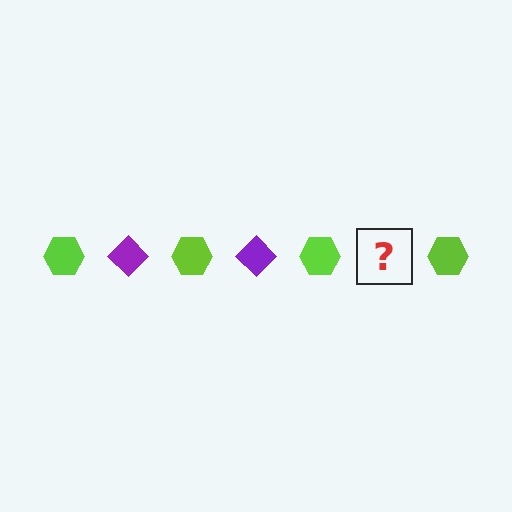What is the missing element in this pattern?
The missing element is a purple diamond.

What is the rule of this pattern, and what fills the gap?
The rule is that the pattern alternates between lime hexagon and purple diamond. The gap should be filled with a purple diamond.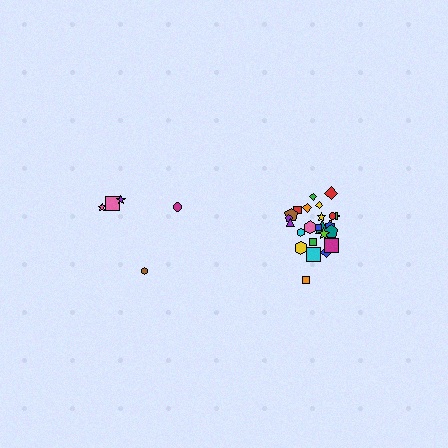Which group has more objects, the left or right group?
The right group.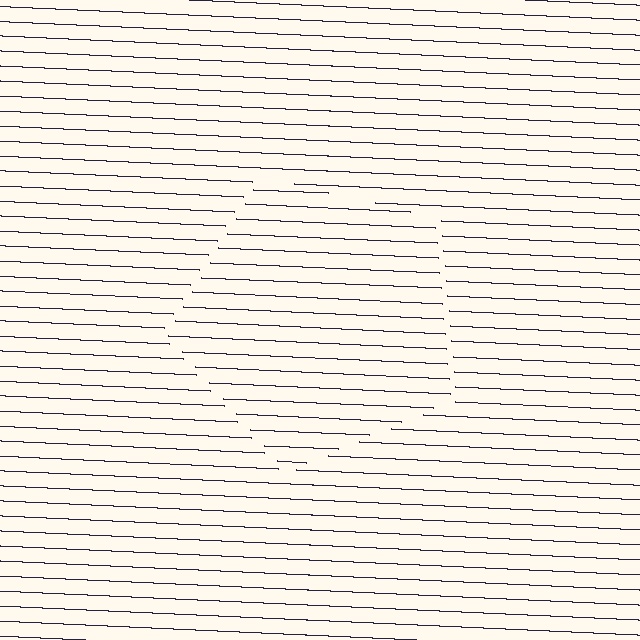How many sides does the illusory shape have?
5 sides — the line-ends trace a pentagon.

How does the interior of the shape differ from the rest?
The interior of the shape contains the same grating, shifted by half a period — the contour is defined by the phase discontinuity where line-ends from the inner and outer gratings abut.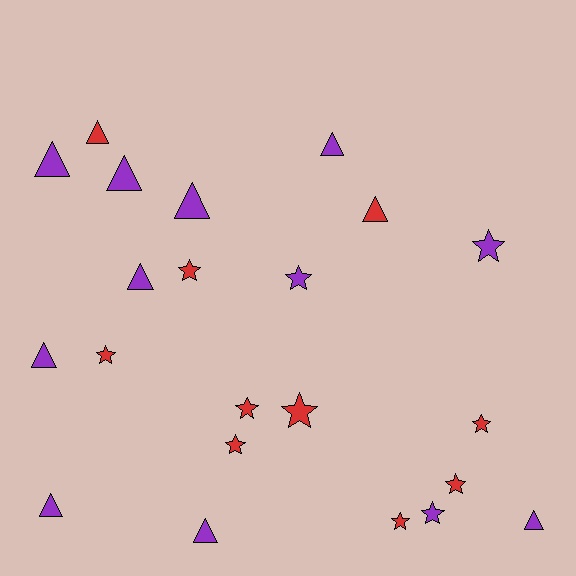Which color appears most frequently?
Purple, with 12 objects.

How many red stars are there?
There are 8 red stars.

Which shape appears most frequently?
Star, with 11 objects.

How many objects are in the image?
There are 22 objects.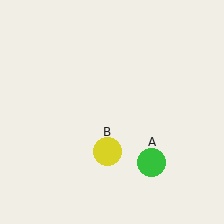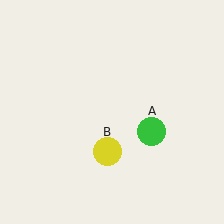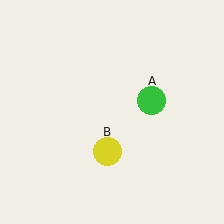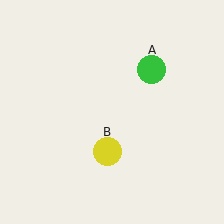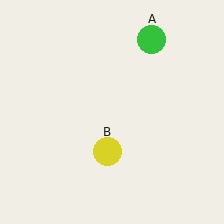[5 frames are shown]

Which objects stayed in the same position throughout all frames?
Yellow circle (object B) remained stationary.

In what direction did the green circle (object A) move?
The green circle (object A) moved up.